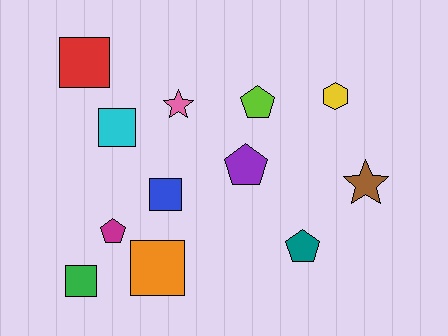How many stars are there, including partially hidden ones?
There are 2 stars.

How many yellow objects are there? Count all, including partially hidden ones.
There is 1 yellow object.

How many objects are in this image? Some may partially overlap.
There are 12 objects.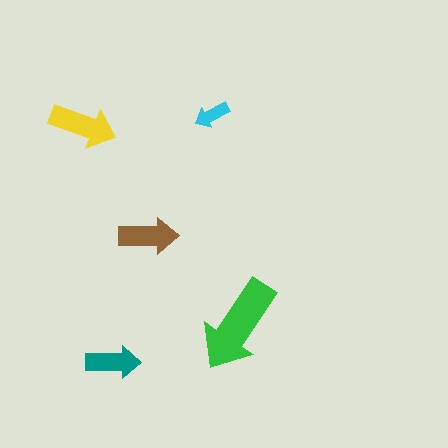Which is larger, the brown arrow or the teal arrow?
The brown one.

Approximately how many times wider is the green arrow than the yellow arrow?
About 1.5 times wider.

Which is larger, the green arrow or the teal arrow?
The green one.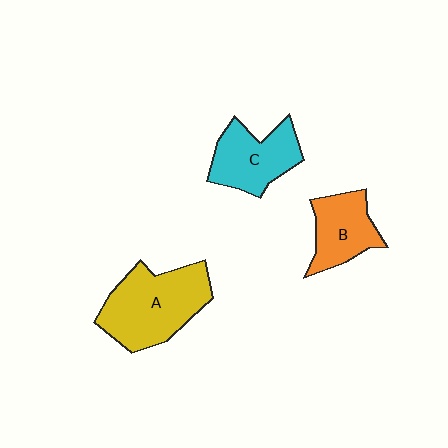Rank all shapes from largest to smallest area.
From largest to smallest: A (yellow), C (cyan), B (orange).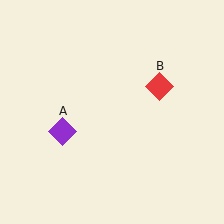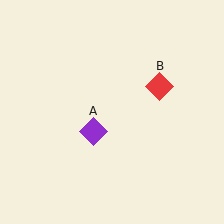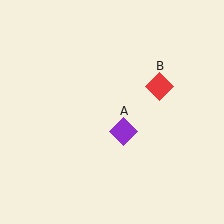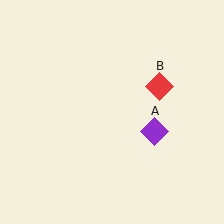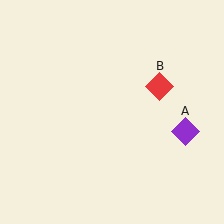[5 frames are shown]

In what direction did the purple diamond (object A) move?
The purple diamond (object A) moved right.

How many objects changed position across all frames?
1 object changed position: purple diamond (object A).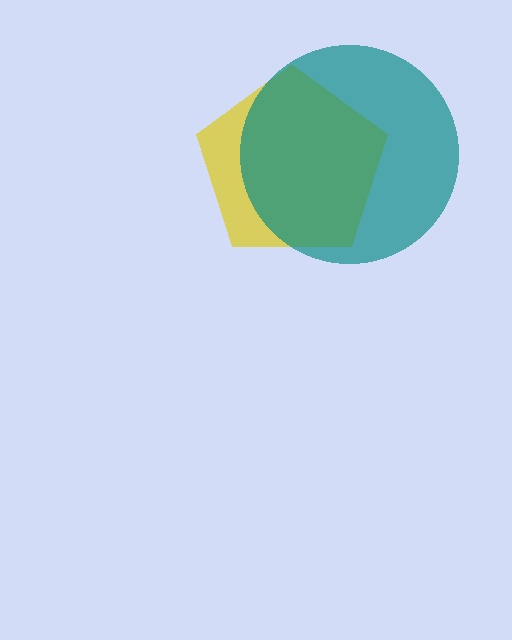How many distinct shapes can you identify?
There are 2 distinct shapes: a yellow pentagon, a teal circle.